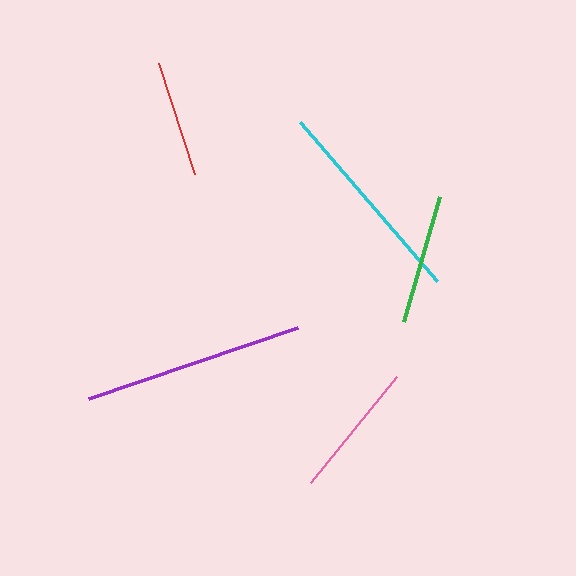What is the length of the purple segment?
The purple segment is approximately 221 pixels long.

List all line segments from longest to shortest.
From longest to shortest: purple, cyan, pink, green, red.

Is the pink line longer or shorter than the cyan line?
The cyan line is longer than the pink line.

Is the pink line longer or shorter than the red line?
The pink line is longer than the red line.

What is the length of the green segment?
The green segment is approximately 130 pixels long.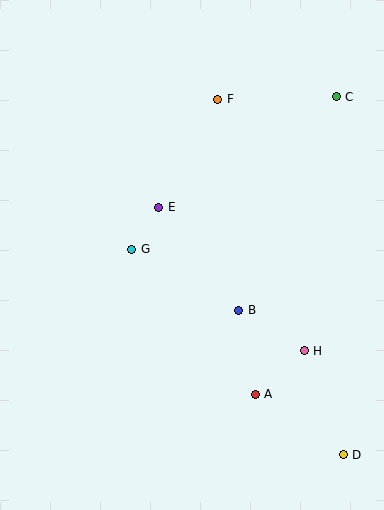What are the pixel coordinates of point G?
Point G is at (132, 249).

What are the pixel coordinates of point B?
Point B is at (239, 310).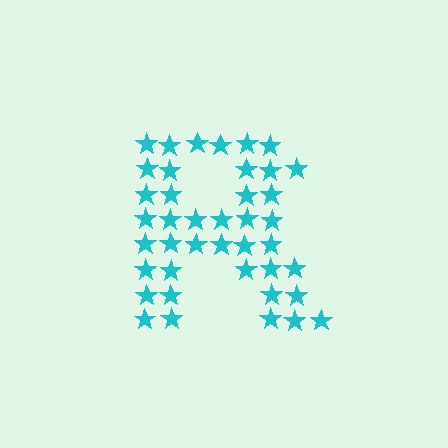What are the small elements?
The small elements are stars.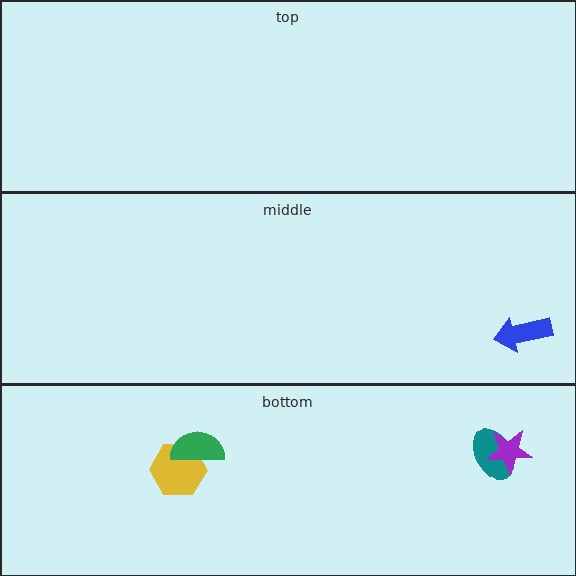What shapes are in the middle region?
The blue arrow.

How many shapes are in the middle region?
1.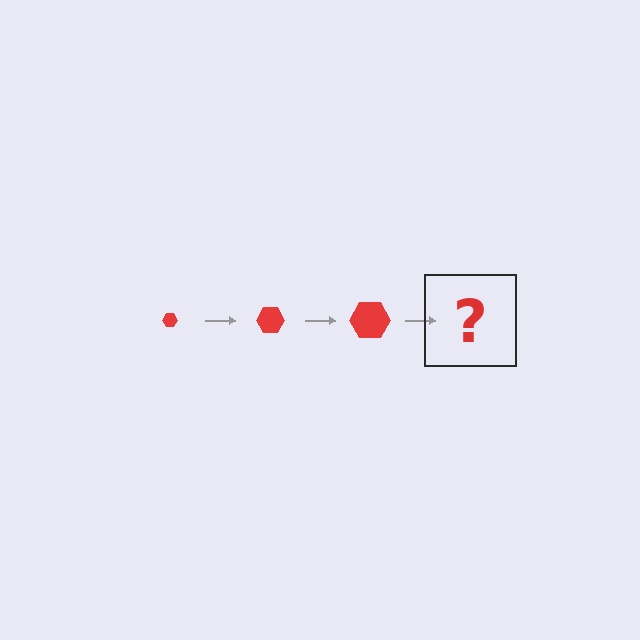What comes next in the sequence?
The next element should be a red hexagon, larger than the previous one.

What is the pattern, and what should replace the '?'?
The pattern is that the hexagon gets progressively larger each step. The '?' should be a red hexagon, larger than the previous one.